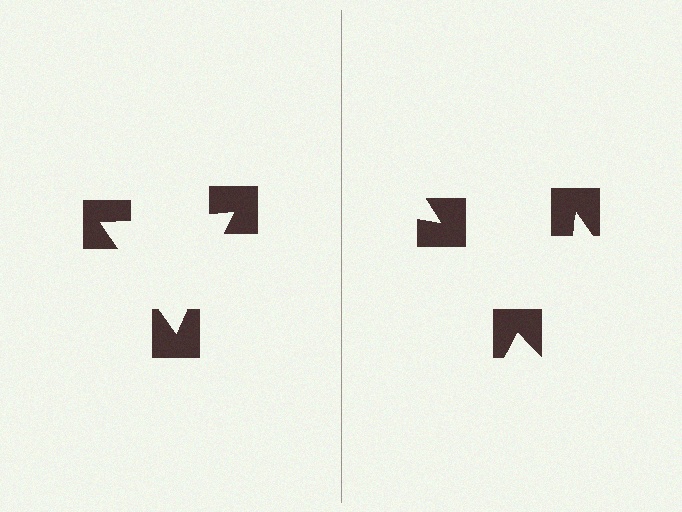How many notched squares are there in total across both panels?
6 — 3 on each side.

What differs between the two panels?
The notched squares are positioned identically on both sides; only the wedge orientations differ. On the left they align to a triangle; on the right they are misaligned.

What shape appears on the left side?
An illusory triangle.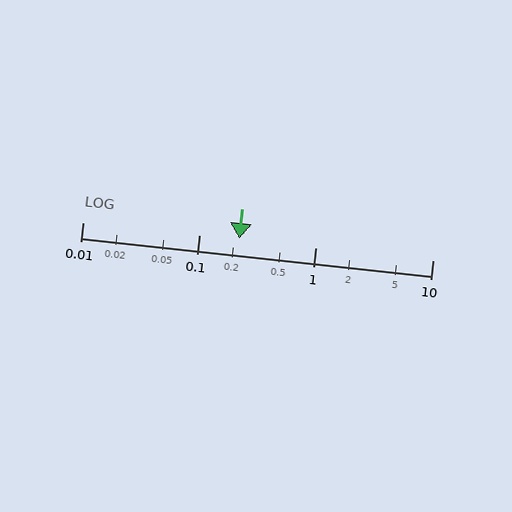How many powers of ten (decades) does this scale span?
The scale spans 3 decades, from 0.01 to 10.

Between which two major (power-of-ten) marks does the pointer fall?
The pointer is between 0.1 and 1.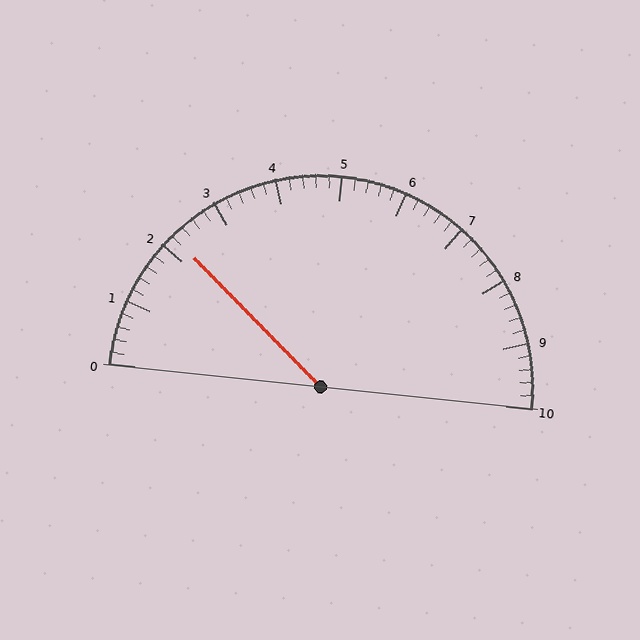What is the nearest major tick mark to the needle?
The nearest major tick mark is 2.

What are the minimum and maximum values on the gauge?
The gauge ranges from 0 to 10.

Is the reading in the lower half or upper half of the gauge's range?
The reading is in the lower half of the range (0 to 10).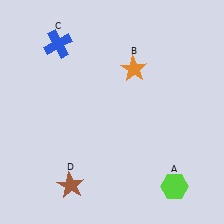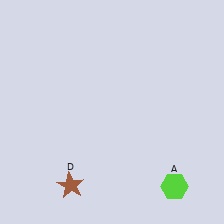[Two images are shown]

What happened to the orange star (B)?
The orange star (B) was removed in Image 2. It was in the top-right area of Image 1.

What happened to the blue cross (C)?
The blue cross (C) was removed in Image 2. It was in the top-left area of Image 1.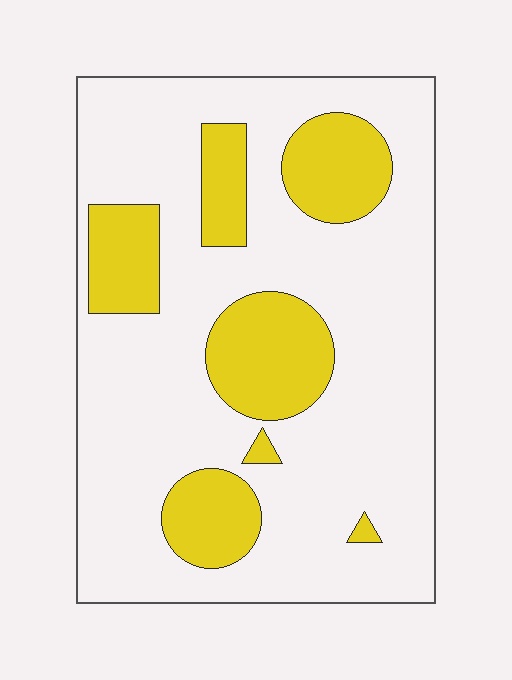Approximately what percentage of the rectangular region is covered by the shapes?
Approximately 25%.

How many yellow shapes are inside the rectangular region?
7.